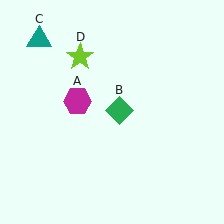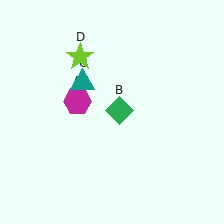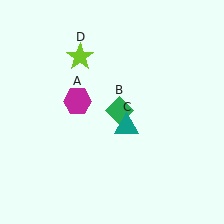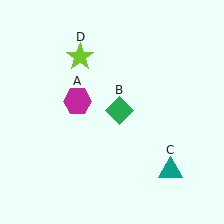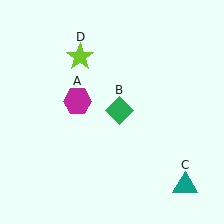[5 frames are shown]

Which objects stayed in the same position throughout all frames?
Magenta hexagon (object A) and green diamond (object B) and lime star (object D) remained stationary.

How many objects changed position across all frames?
1 object changed position: teal triangle (object C).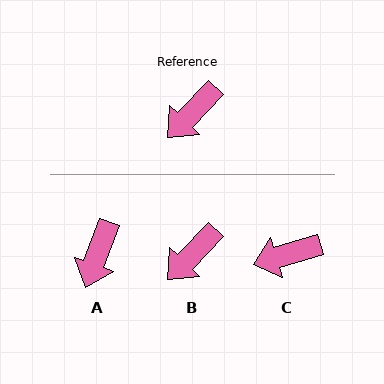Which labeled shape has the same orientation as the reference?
B.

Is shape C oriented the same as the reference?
No, it is off by about 30 degrees.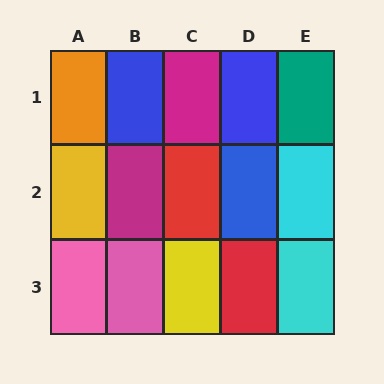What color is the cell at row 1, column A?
Orange.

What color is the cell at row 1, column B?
Blue.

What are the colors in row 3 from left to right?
Pink, pink, yellow, red, cyan.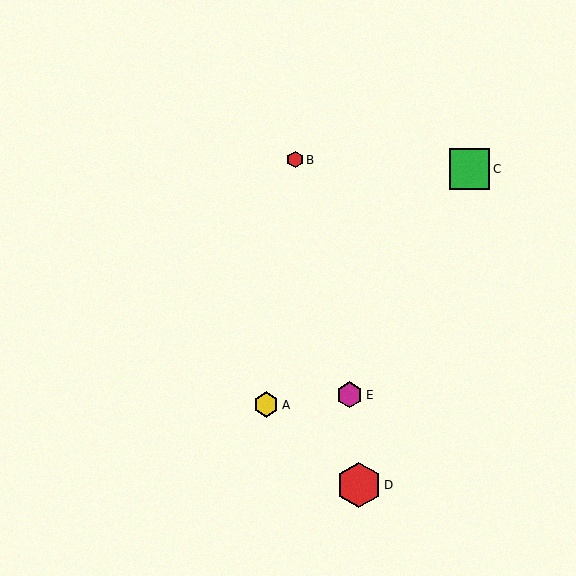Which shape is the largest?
The red hexagon (labeled D) is the largest.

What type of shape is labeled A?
Shape A is a yellow hexagon.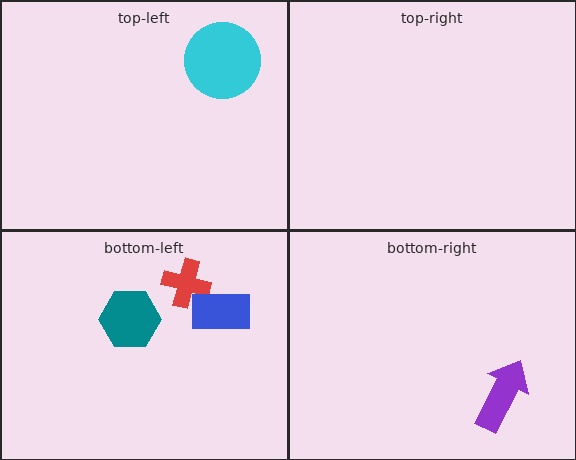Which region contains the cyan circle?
The top-left region.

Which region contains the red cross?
The bottom-left region.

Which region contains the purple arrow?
The bottom-right region.